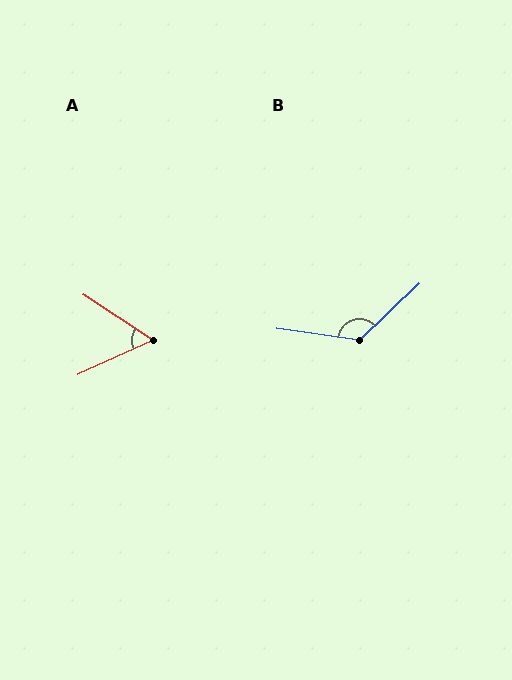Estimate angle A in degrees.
Approximately 58 degrees.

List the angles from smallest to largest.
A (58°), B (128°).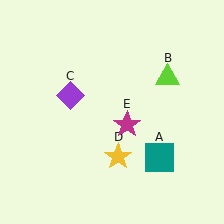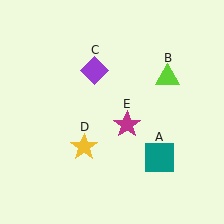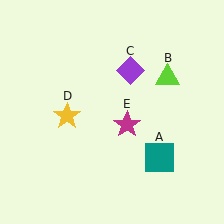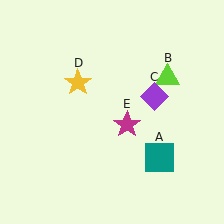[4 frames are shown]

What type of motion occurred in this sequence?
The purple diamond (object C), yellow star (object D) rotated clockwise around the center of the scene.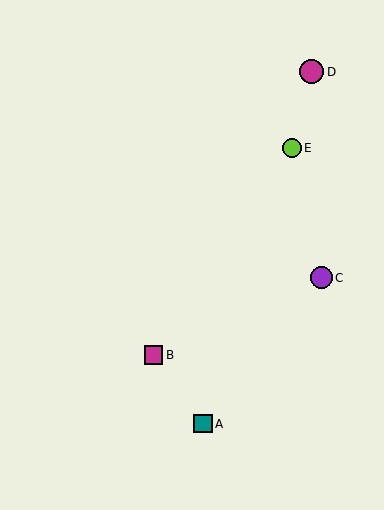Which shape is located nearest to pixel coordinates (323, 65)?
The magenta circle (labeled D) at (312, 72) is nearest to that location.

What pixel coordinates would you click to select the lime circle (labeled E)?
Click at (292, 148) to select the lime circle E.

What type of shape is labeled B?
Shape B is a magenta square.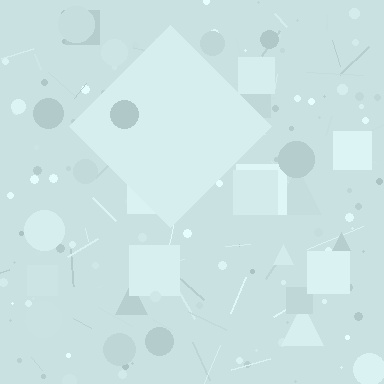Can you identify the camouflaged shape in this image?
The camouflaged shape is a diamond.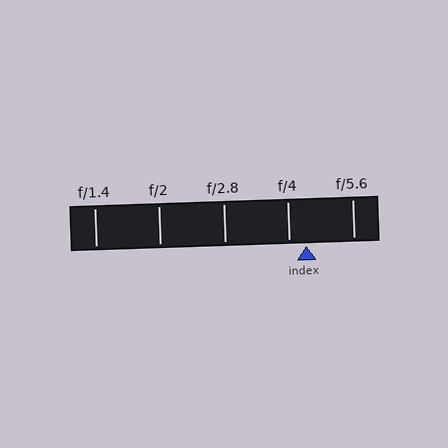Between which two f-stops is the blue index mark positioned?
The index mark is between f/4 and f/5.6.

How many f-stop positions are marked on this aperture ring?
There are 5 f-stop positions marked.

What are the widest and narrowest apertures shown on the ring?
The widest aperture shown is f/1.4 and the narrowest is f/5.6.